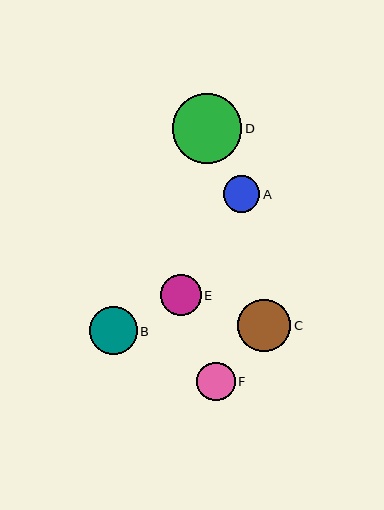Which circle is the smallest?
Circle A is the smallest with a size of approximately 36 pixels.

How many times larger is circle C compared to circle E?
Circle C is approximately 1.3 times the size of circle E.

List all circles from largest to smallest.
From largest to smallest: D, C, B, E, F, A.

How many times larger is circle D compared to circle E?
Circle D is approximately 1.7 times the size of circle E.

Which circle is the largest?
Circle D is the largest with a size of approximately 70 pixels.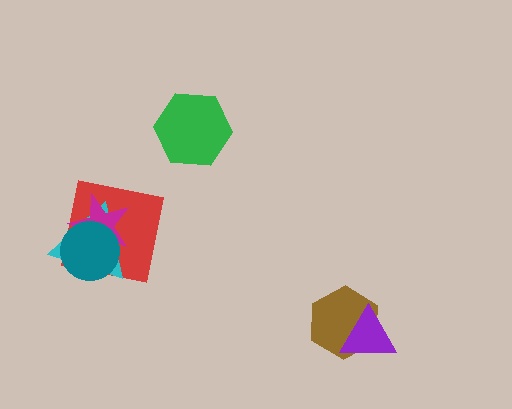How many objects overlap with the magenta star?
3 objects overlap with the magenta star.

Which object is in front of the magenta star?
The teal circle is in front of the magenta star.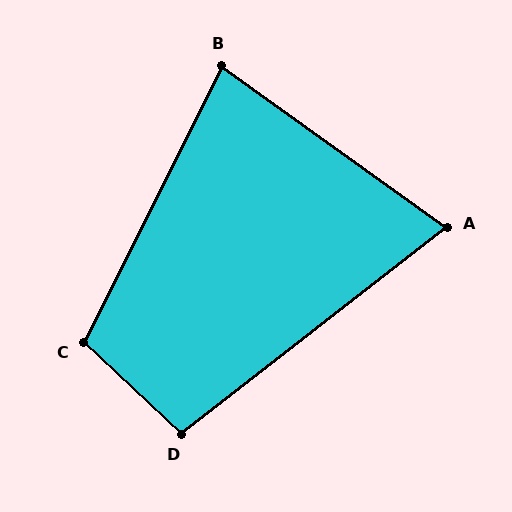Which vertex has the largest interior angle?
C, at approximately 106 degrees.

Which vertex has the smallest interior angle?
A, at approximately 74 degrees.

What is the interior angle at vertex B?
Approximately 81 degrees (acute).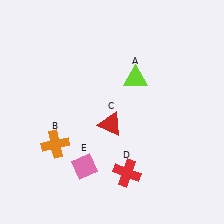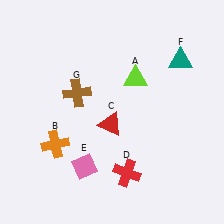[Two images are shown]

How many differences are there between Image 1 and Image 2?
There are 2 differences between the two images.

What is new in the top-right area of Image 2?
A teal triangle (F) was added in the top-right area of Image 2.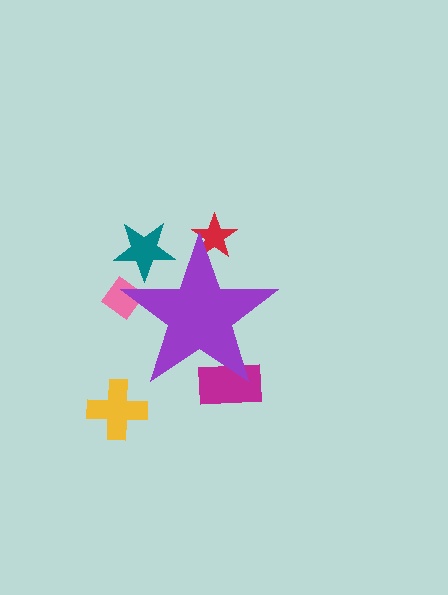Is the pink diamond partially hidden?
Yes, the pink diamond is partially hidden behind the purple star.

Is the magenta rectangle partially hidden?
Yes, the magenta rectangle is partially hidden behind the purple star.